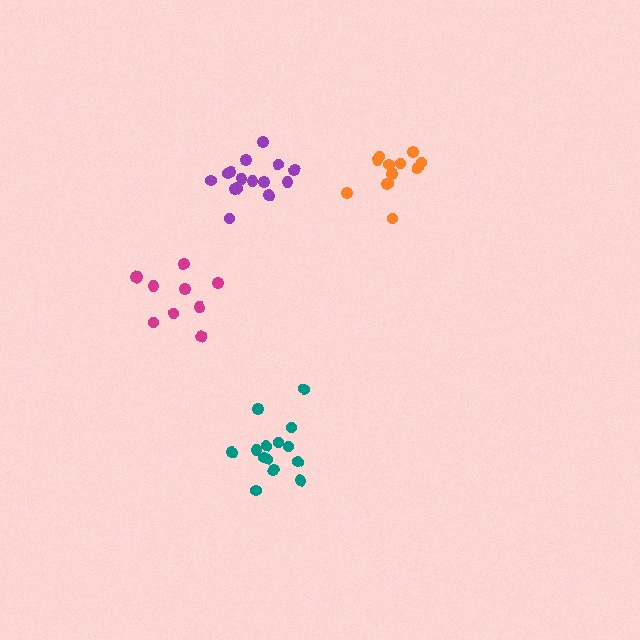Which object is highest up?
The orange cluster is topmost.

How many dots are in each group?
Group 1: 10 dots, Group 2: 12 dots, Group 3: 15 dots, Group 4: 14 dots (51 total).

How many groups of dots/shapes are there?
There are 4 groups.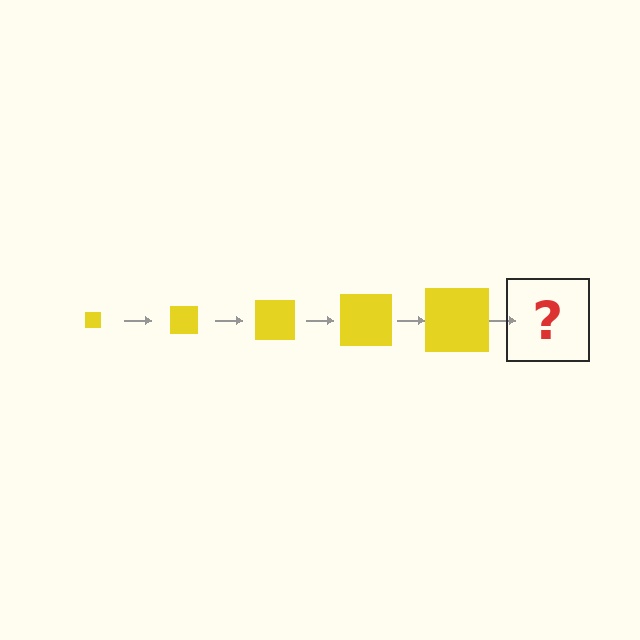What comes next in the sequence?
The next element should be a yellow square, larger than the previous one.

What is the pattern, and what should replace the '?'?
The pattern is that the square gets progressively larger each step. The '?' should be a yellow square, larger than the previous one.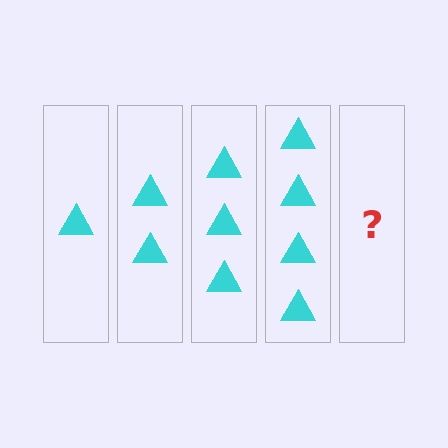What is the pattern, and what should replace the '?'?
The pattern is that each step adds one more triangle. The '?' should be 5 triangles.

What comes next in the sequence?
The next element should be 5 triangles.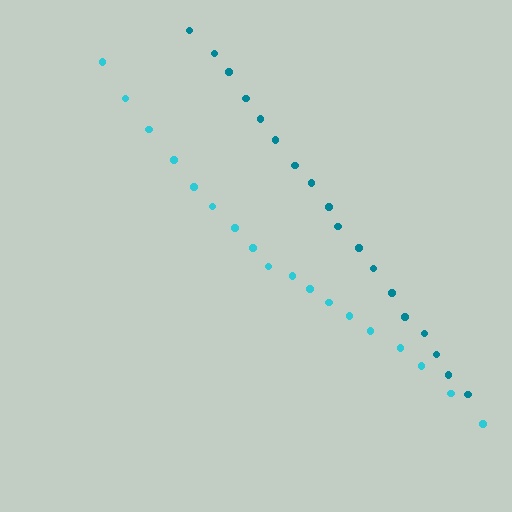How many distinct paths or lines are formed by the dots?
There are 2 distinct paths.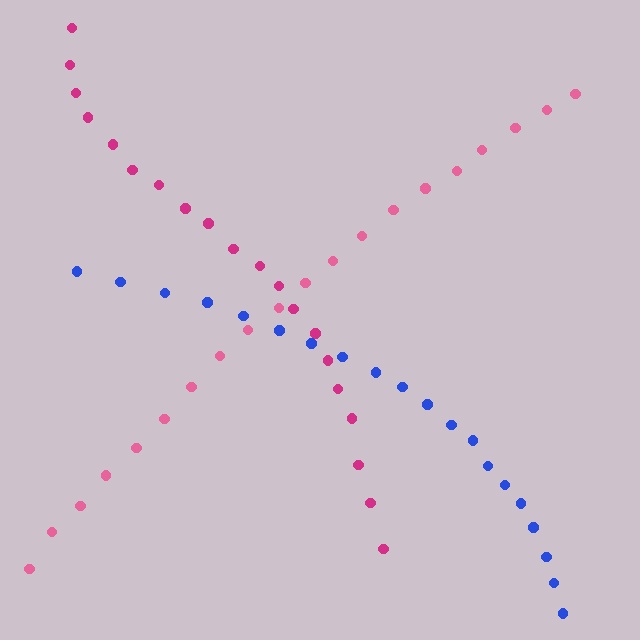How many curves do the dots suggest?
There are 3 distinct paths.